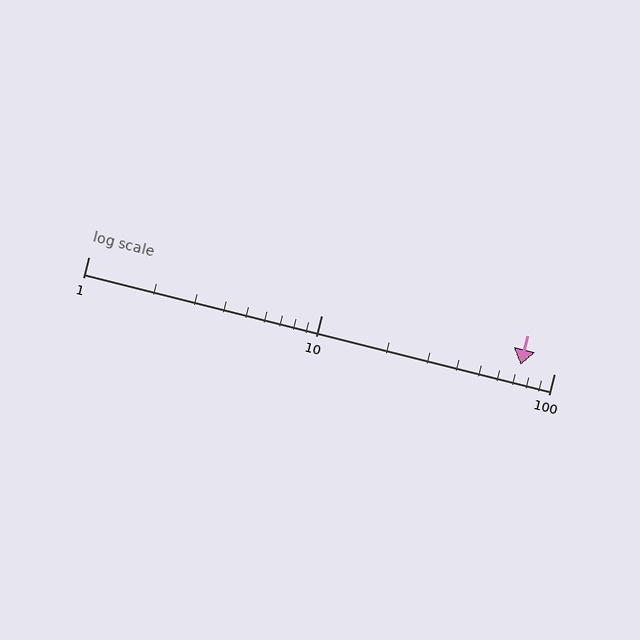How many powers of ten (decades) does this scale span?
The scale spans 2 decades, from 1 to 100.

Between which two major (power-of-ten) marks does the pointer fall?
The pointer is between 10 and 100.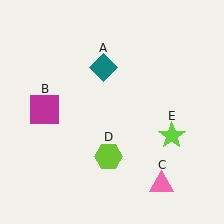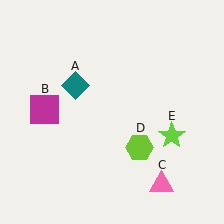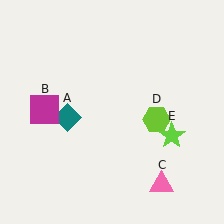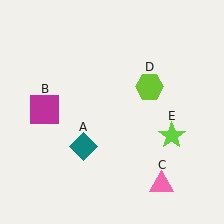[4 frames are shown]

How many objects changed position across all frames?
2 objects changed position: teal diamond (object A), lime hexagon (object D).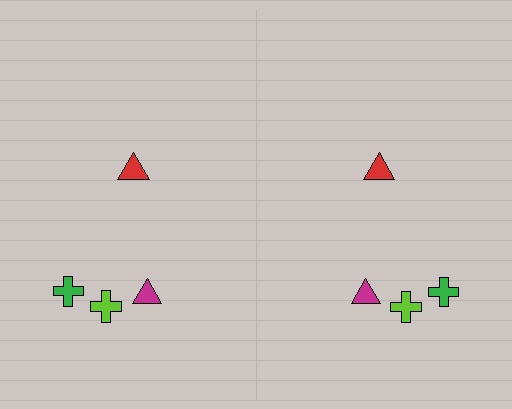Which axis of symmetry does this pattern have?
The pattern has a vertical axis of symmetry running through the center of the image.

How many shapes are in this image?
There are 8 shapes in this image.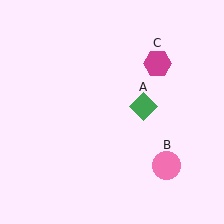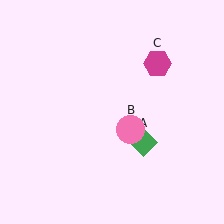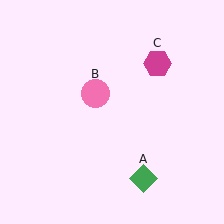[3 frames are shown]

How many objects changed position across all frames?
2 objects changed position: green diamond (object A), pink circle (object B).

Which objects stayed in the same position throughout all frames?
Magenta hexagon (object C) remained stationary.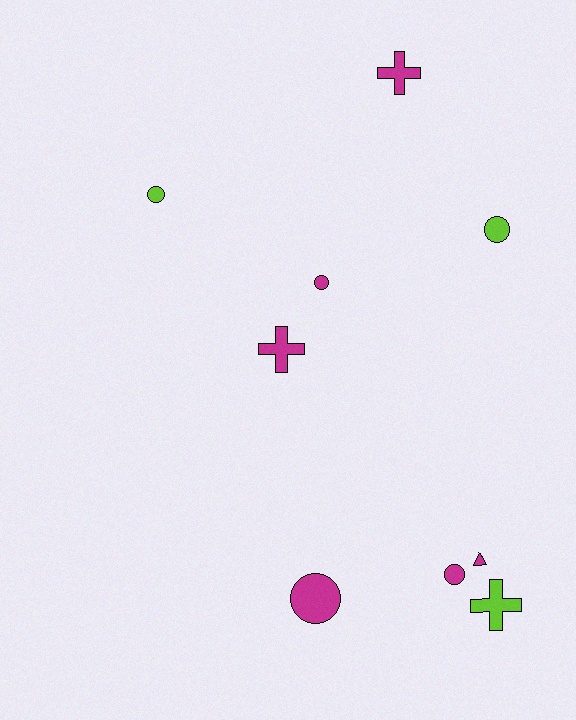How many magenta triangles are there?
There is 1 magenta triangle.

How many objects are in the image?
There are 9 objects.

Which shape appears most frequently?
Circle, with 5 objects.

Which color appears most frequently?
Magenta, with 6 objects.